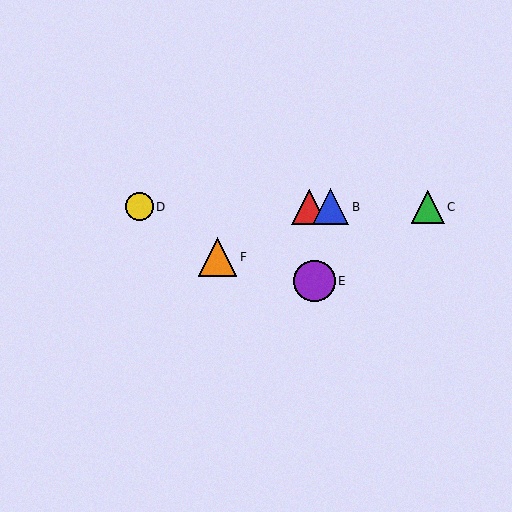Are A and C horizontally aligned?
Yes, both are at y≈207.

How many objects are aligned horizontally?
4 objects (A, B, C, D) are aligned horizontally.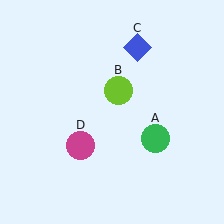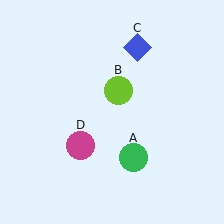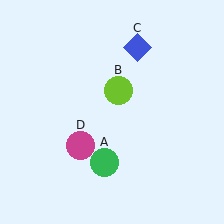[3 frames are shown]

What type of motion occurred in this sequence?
The green circle (object A) rotated clockwise around the center of the scene.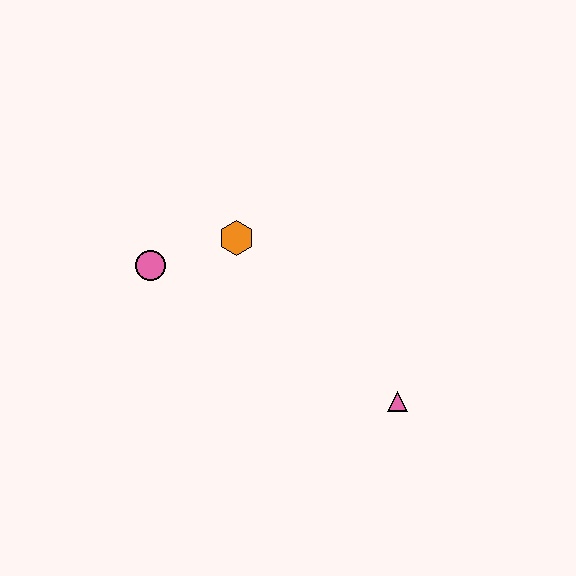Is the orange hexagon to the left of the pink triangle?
Yes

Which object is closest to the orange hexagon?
The pink circle is closest to the orange hexagon.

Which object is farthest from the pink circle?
The pink triangle is farthest from the pink circle.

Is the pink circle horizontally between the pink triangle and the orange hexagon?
No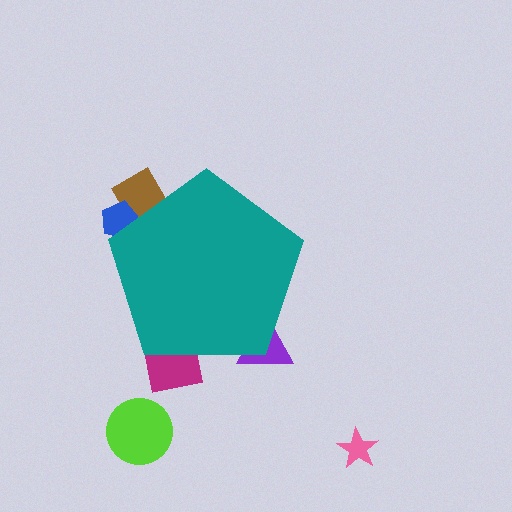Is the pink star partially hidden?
No, the pink star is fully visible.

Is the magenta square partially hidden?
Yes, the magenta square is partially hidden behind the teal pentagon.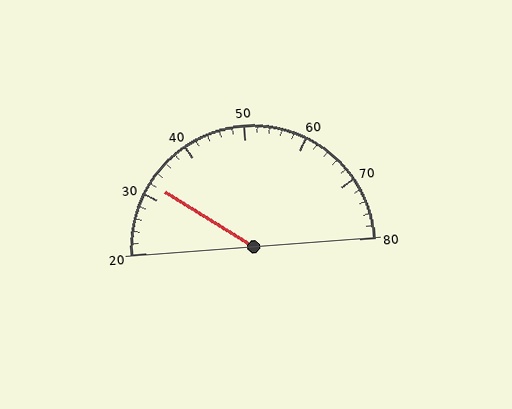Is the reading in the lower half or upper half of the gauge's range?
The reading is in the lower half of the range (20 to 80).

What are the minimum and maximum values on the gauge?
The gauge ranges from 20 to 80.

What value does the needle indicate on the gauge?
The needle indicates approximately 32.